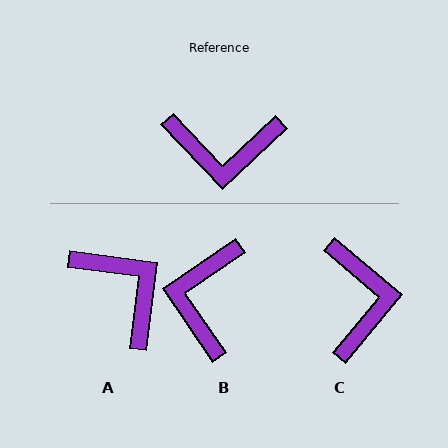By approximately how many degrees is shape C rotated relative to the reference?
Approximately 97 degrees counter-clockwise.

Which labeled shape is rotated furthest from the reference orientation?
A, about 129 degrees away.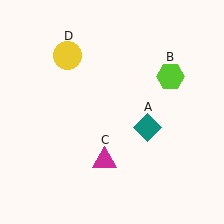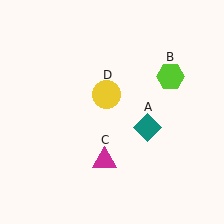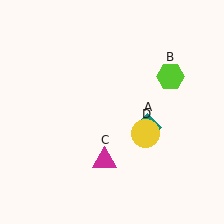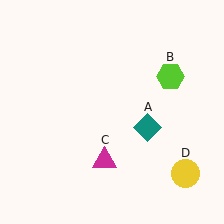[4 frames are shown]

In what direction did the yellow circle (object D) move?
The yellow circle (object D) moved down and to the right.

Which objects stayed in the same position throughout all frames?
Teal diamond (object A) and lime hexagon (object B) and magenta triangle (object C) remained stationary.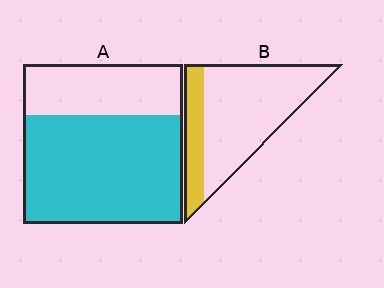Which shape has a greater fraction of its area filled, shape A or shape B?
Shape A.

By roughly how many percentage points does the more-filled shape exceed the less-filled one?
By roughly 45 percentage points (A over B).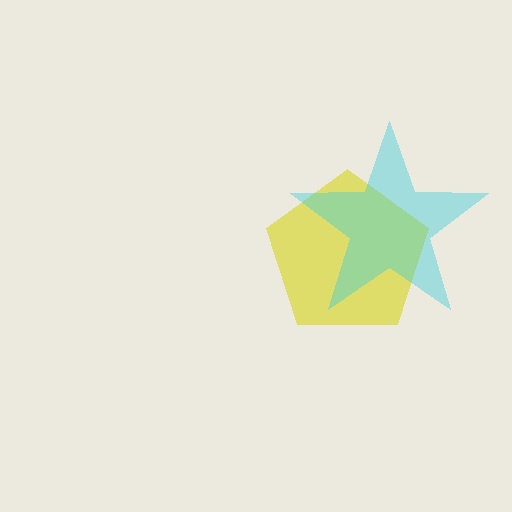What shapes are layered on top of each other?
The layered shapes are: a yellow pentagon, a cyan star.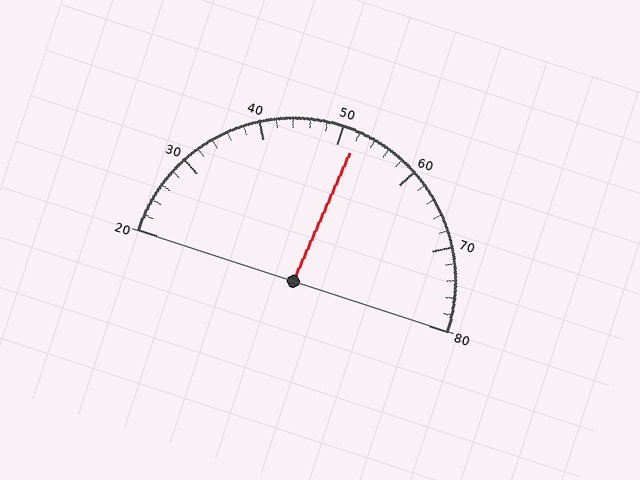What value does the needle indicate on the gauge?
The needle indicates approximately 52.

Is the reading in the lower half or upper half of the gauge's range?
The reading is in the upper half of the range (20 to 80).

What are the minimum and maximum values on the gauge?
The gauge ranges from 20 to 80.